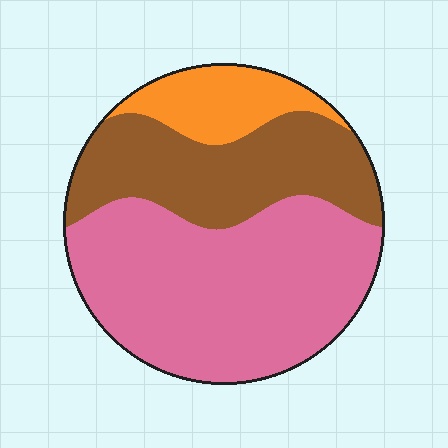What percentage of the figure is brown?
Brown takes up about one third (1/3) of the figure.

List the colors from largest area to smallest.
From largest to smallest: pink, brown, orange.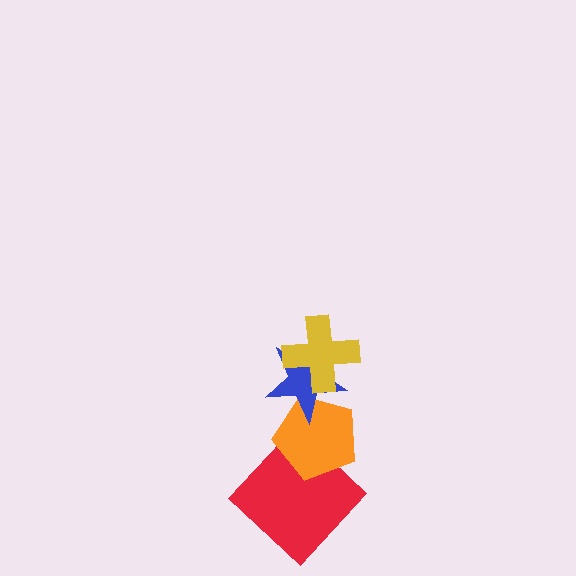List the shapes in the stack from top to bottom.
From top to bottom: the yellow cross, the blue star, the orange pentagon, the red diamond.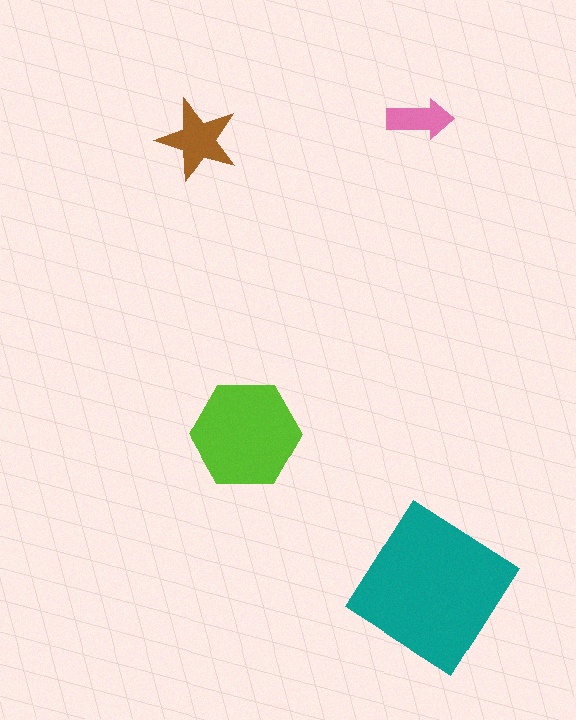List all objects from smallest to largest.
The pink arrow, the brown star, the lime hexagon, the teal diamond.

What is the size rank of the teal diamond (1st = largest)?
1st.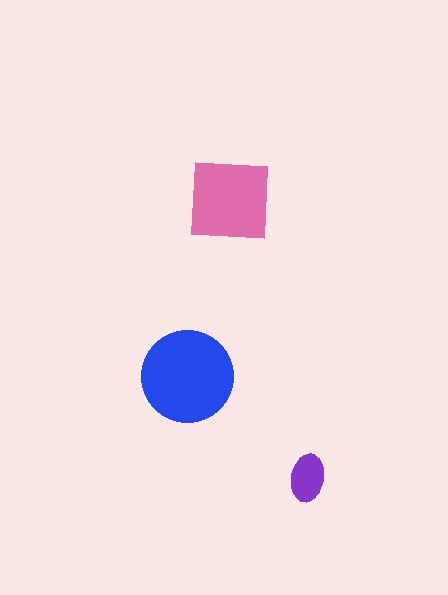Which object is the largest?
The blue circle.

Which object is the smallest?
The purple ellipse.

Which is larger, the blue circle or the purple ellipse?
The blue circle.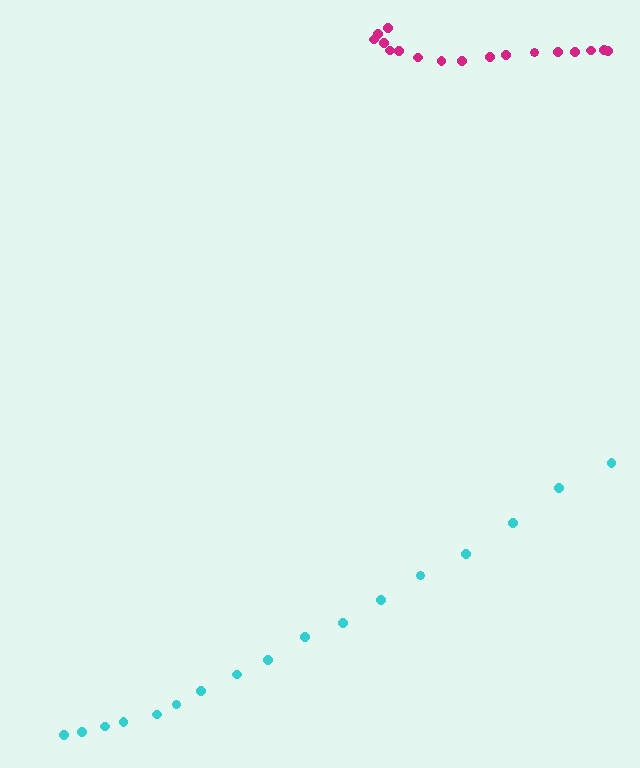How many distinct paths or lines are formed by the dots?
There are 2 distinct paths.